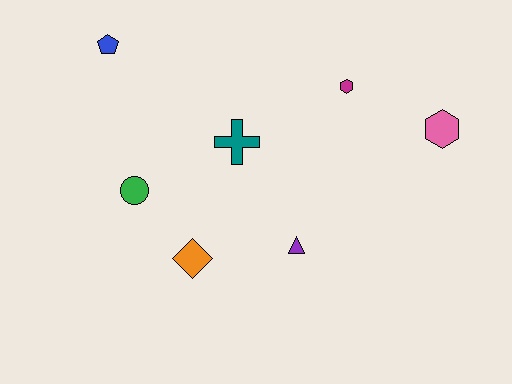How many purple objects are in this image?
There is 1 purple object.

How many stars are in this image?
There are no stars.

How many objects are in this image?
There are 7 objects.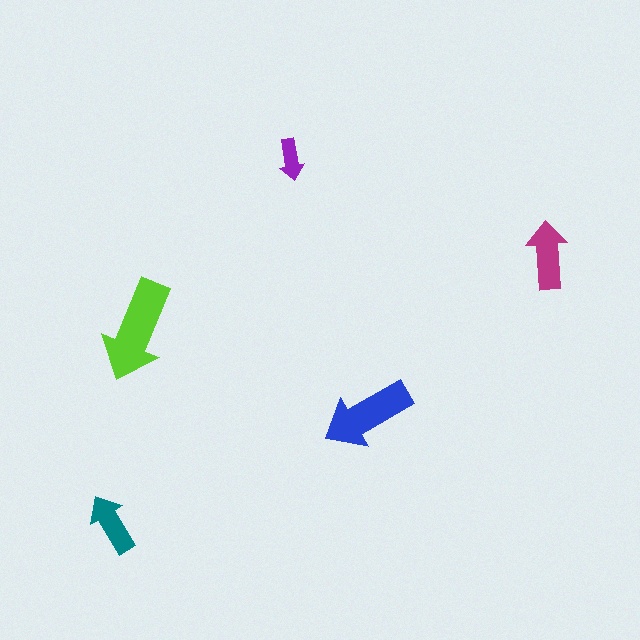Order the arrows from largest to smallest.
the lime one, the blue one, the magenta one, the teal one, the purple one.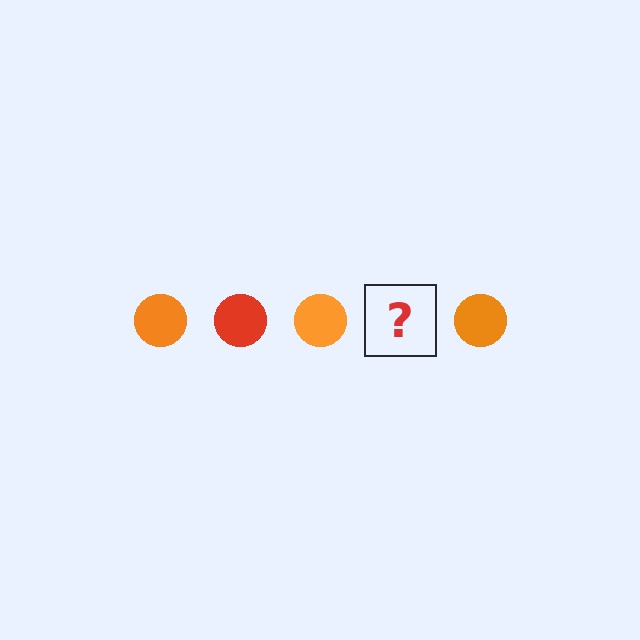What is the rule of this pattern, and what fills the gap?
The rule is that the pattern cycles through orange, red circles. The gap should be filled with a red circle.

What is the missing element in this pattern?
The missing element is a red circle.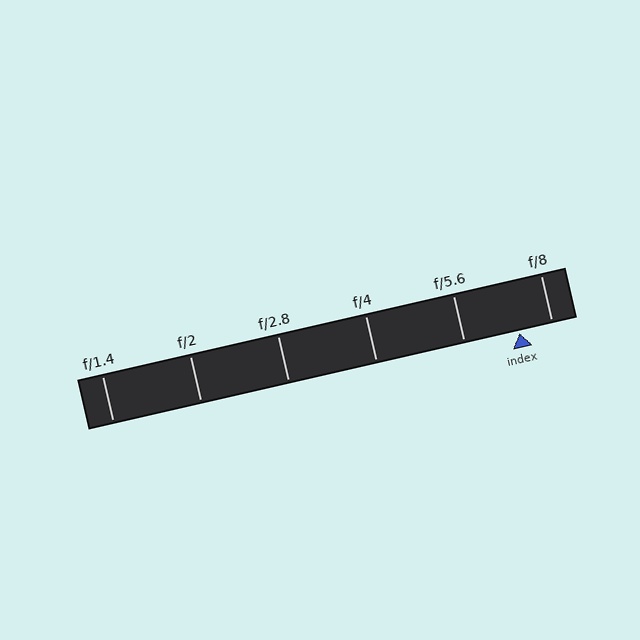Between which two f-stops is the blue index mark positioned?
The index mark is between f/5.6 and f/8.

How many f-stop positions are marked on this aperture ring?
There are 6 f-stop positions marked.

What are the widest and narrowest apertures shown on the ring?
The widest aperture shown is f/1.4 and the narrowest is f/8.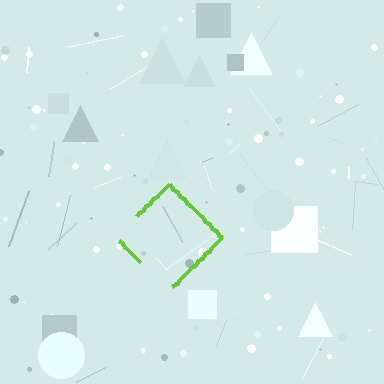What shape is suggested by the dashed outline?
The dashed outline suggests a diamond.